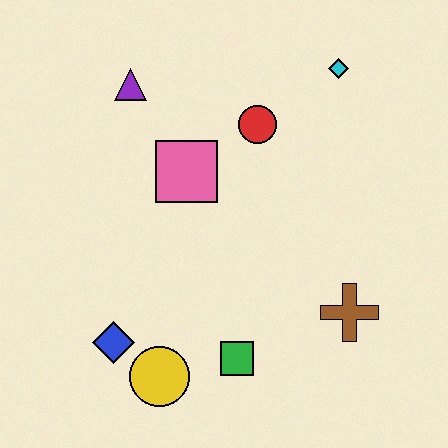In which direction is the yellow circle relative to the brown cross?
The yellow circle is to the left of the brown cross.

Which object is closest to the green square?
The yellow circle is closest to the green square.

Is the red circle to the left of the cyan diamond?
Yes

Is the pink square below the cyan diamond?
Yes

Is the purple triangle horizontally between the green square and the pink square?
No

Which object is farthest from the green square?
The cyan diamond is farthest from the green square.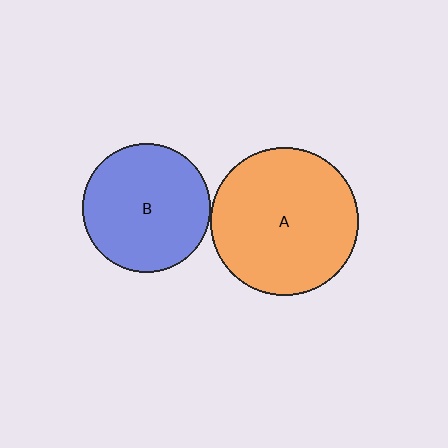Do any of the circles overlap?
No, none of the circles overlap.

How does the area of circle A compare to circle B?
Approximately 1.3 times.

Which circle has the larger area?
Circle A (orange).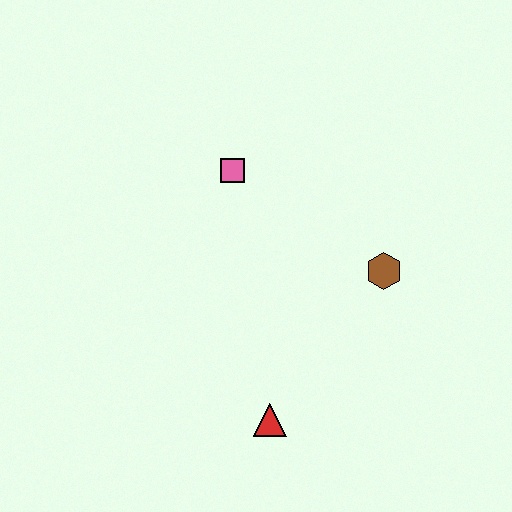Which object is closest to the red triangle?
The brown hexagon is closest to the red triangle.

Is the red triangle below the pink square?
Yes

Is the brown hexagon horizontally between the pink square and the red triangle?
No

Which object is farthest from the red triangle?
The pink square is farthest from the red triangle.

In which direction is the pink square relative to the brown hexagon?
The pink square is to the left of the brown hexagon.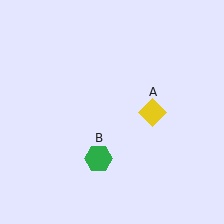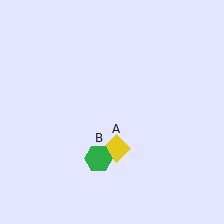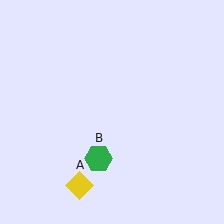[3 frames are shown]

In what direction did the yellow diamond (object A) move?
The yellow diamond (object A) moved down and to the left.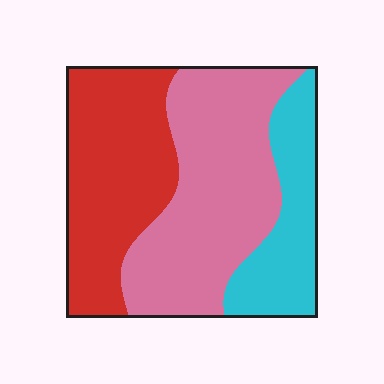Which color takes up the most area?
Pink, at roughly 45%.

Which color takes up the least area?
Cyan, at roughly 20%.